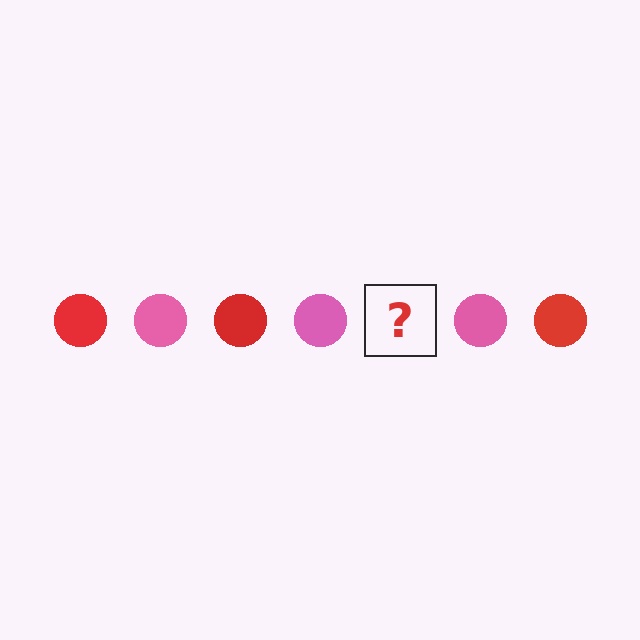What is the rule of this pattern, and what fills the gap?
The rule is that the pattern cycles through red, pink circles. The gap should be filled with a red circle.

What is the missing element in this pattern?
The missing element is a red circle.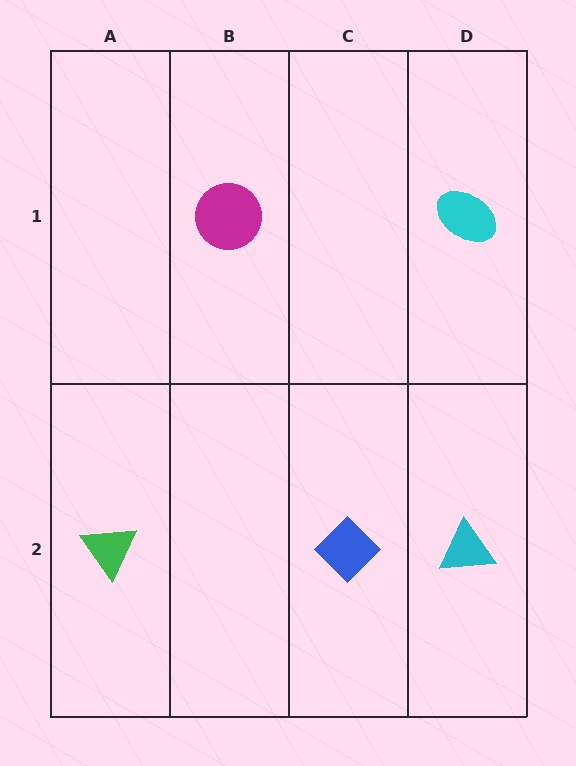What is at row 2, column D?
A cyan triangle.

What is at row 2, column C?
A blue diamond.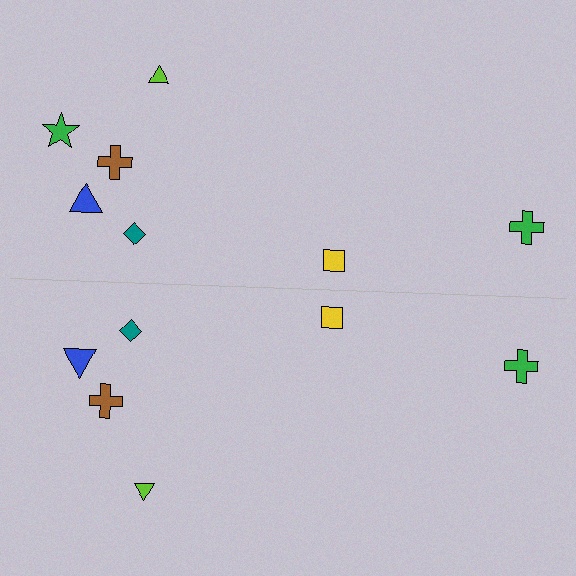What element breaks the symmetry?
A green star is missing from the bottom side.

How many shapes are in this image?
There are 13 shapes in this image.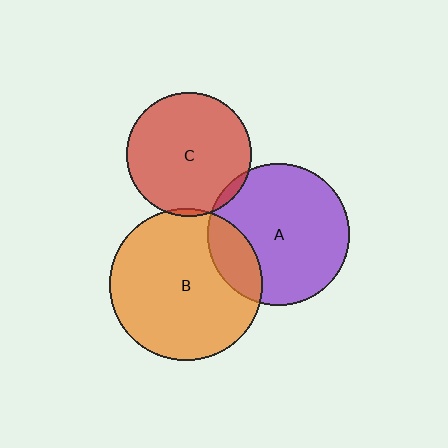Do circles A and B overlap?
Yes.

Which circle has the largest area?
Circle B (orange).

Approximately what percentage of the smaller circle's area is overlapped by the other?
Approximately 20%.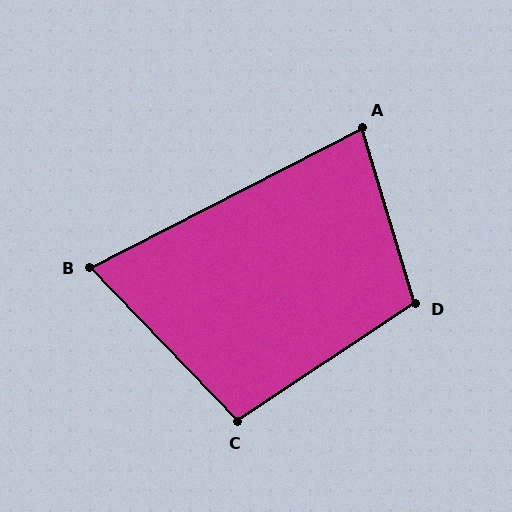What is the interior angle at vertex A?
Approximately 80 degrees (acute).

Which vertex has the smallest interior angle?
B, at approximately 73 degrees.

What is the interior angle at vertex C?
Approximately 100 degrees (obtuse).